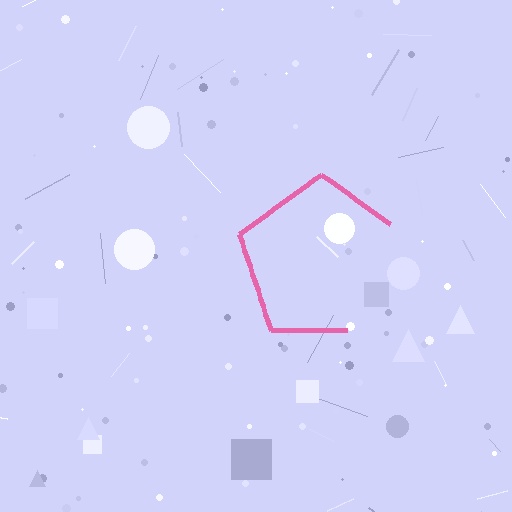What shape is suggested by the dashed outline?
The dashed outline suggests a pentagon.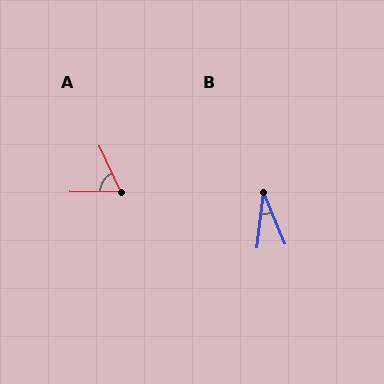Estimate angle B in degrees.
Approximately 30 degrees.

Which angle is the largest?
A, at approximately 65 degrees.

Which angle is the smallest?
B, at approximately 30 degrees.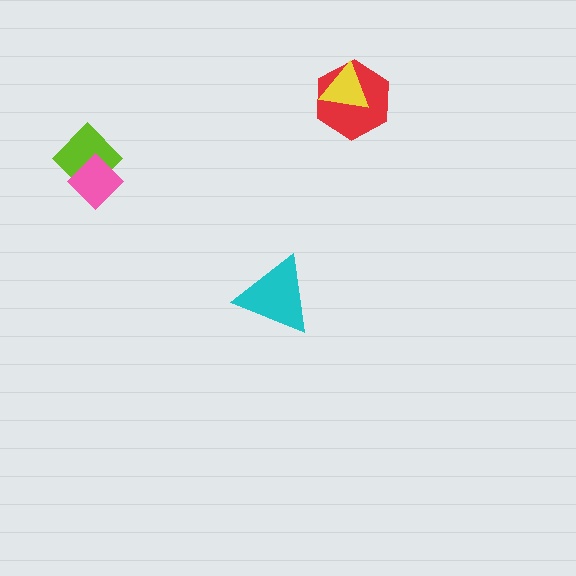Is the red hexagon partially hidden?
Yes, it is partially covered by another shape.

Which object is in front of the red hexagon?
The yellow triangle is in front of the red hexagon.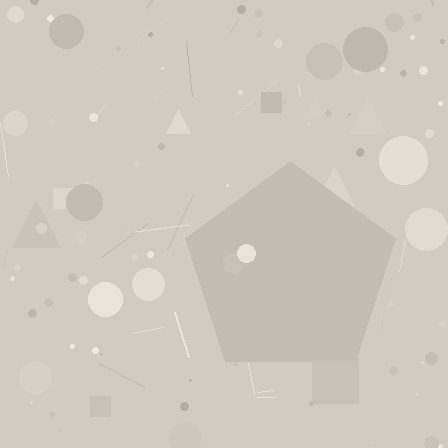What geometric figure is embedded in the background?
A pentagon is embedded in the background.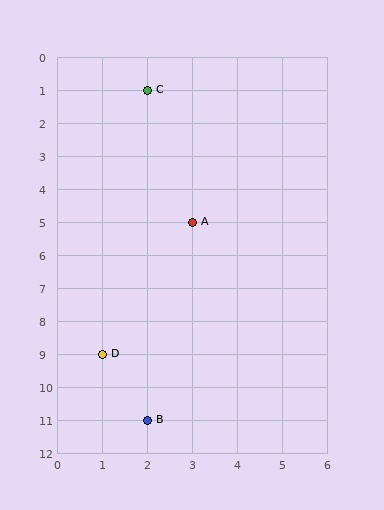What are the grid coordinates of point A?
Point A is at grid coordinates (3, 5).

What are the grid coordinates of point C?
Point C is at grid coordinates (2, 1).